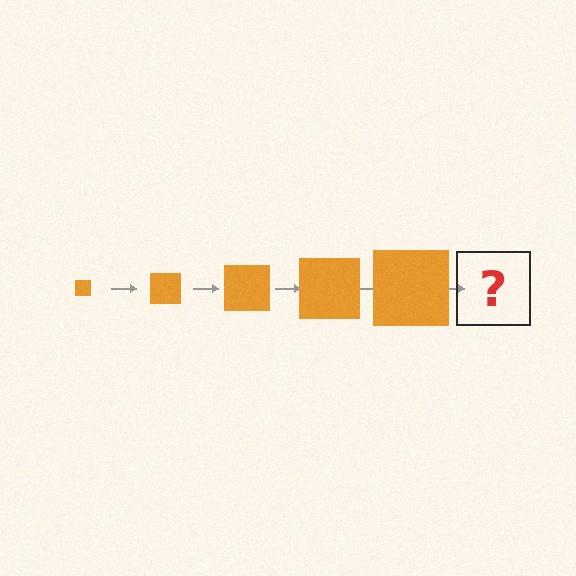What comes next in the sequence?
The next element should be an orange square, larger than the previous one.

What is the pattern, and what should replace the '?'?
The pattern is that the square gets progressively larger each step. The '?' should be an orange square, larger than the previous one.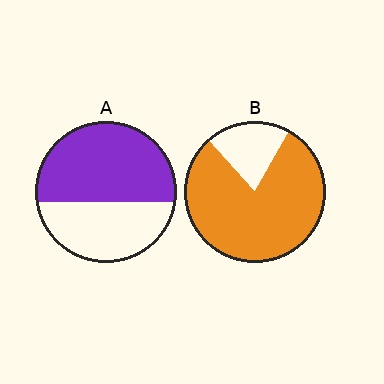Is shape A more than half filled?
Yes.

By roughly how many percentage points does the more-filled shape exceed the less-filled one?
By roughly 20 percentage points (B over A).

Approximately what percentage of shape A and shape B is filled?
A is approximately 60% and B is approximately 80%.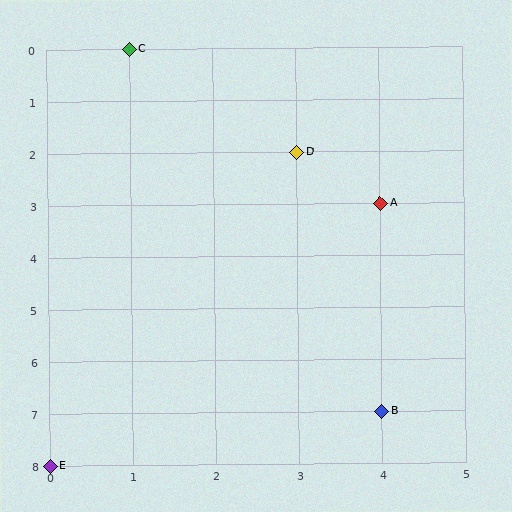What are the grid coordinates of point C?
Point C is at grid coordinates (1, 0).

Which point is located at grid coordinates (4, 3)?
Point A is at (4, 3).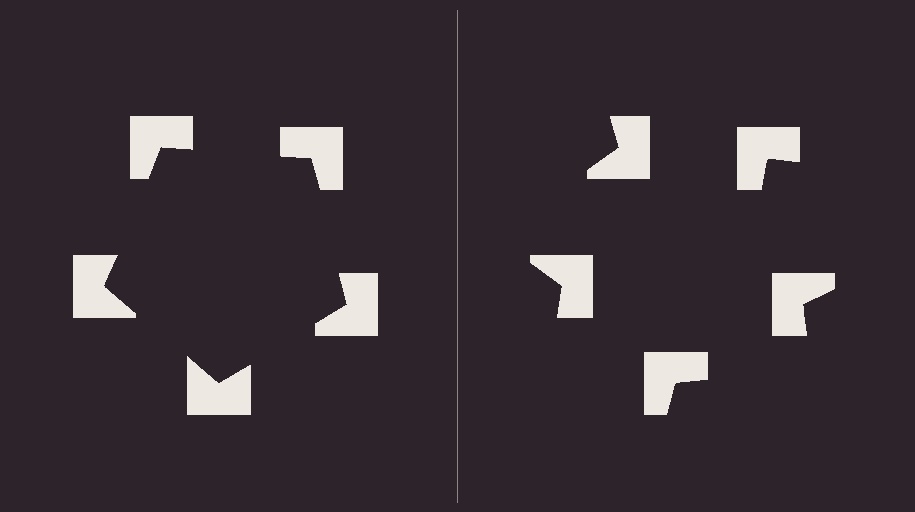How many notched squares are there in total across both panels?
10 — 5 on each side.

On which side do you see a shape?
An illusory pentagon appears on the left side. On the right side the wedge cuts are rotated, so no coherent shape forms.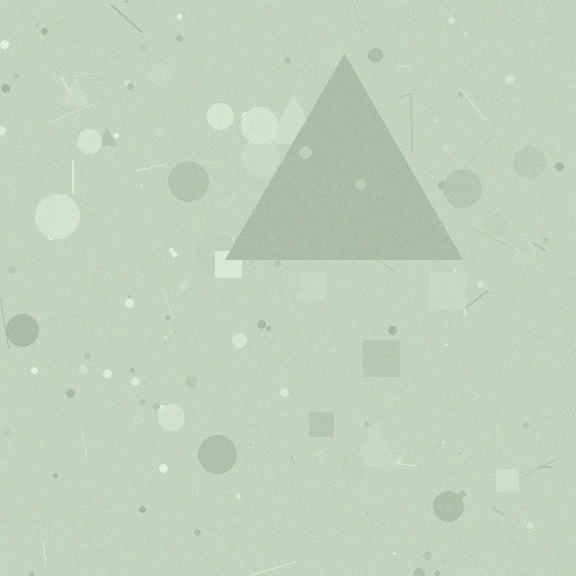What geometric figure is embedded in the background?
A triangle is embedded in the background.